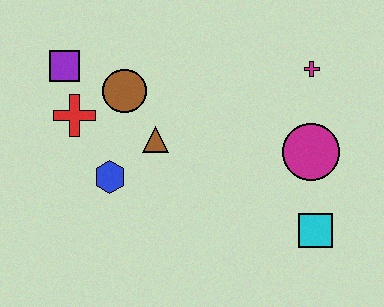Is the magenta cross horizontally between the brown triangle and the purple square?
No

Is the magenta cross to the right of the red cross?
Yes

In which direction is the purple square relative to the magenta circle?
The purple square is to the left of the magenta circle.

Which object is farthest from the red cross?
The cyan square is farthest from the red cross.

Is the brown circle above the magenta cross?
No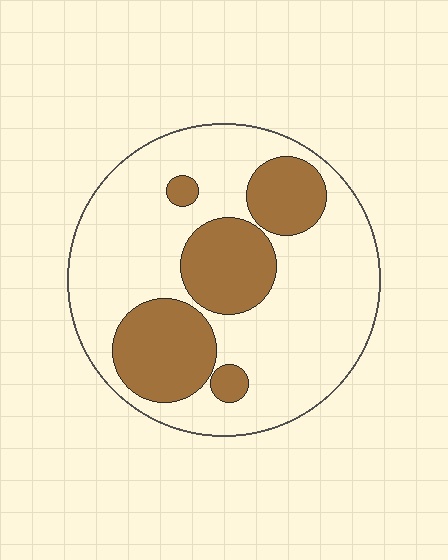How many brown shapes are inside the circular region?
5.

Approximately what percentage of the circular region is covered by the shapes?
Approximately 30%.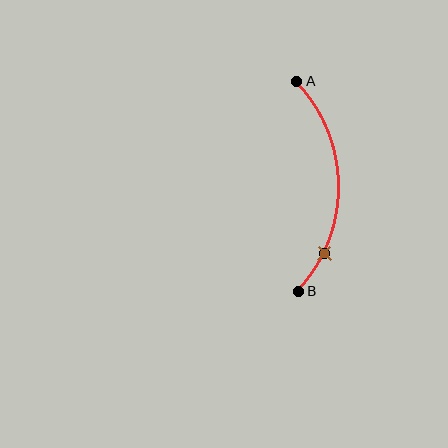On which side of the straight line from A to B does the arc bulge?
The arc bulges to the right of the straight line connecting A and B.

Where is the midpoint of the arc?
The arc midpoint is the point on the curve farthest from the straight line joining A and B. It sits to the right of that line.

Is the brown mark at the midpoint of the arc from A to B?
No. The brown mark lies on the arc but is closer to endpoint B. The arc midpoint would be at the point on the curve equidistant along the arc from both A and B.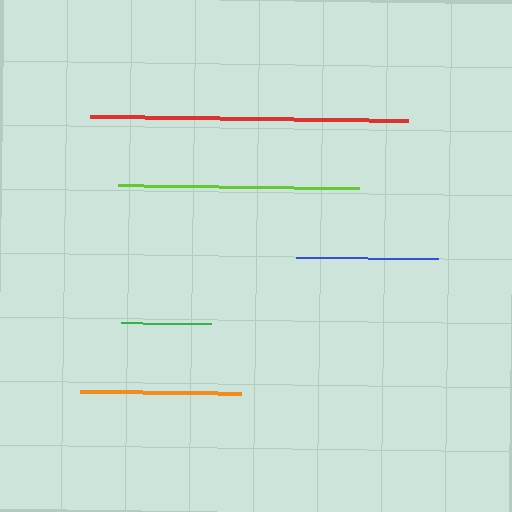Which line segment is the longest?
The red line is the longest at approximately 318 pixels.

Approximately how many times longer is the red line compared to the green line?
The red line is approximately 3.5 times the length of the green line.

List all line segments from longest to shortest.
From longest to shortest: red, lime, orange, blue, green.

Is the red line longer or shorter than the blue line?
The red line is longer than the blue line.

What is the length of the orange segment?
The orange segment is approximately 161 pixels long.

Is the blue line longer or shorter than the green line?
The blue line is longer than the green line.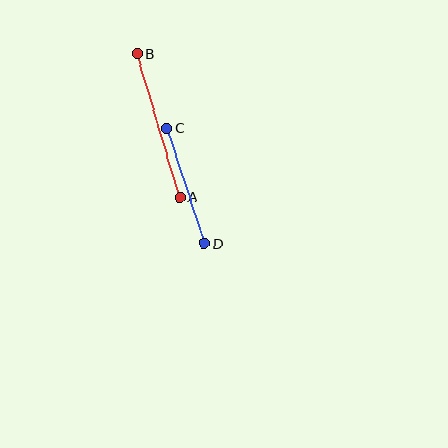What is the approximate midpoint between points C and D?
The midpoint is at approximately (186, 186) pixels.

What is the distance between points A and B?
The distance is approximately 150 pixels.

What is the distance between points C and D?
The distance is approximately 121 pixels.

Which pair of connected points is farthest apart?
Points A and B are farthest apart.